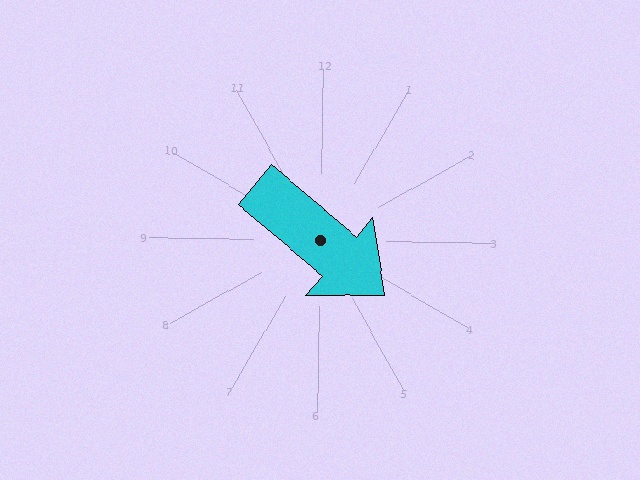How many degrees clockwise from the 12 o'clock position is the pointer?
Approximately 130 degrees.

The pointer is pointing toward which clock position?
Roughly 4 o'clock.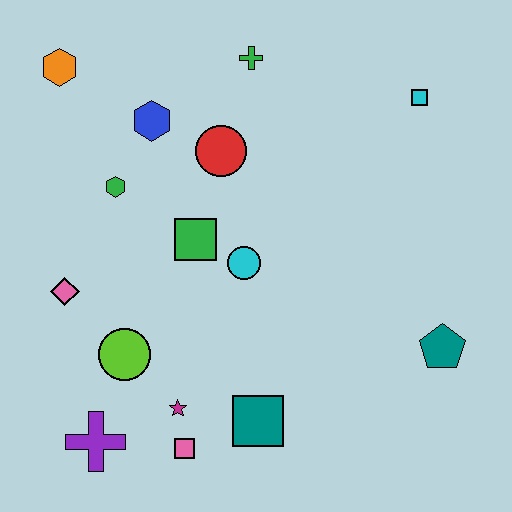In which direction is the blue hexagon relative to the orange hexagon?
The blue hexagon is to the right of the orange hexagon.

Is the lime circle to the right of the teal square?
No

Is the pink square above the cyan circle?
No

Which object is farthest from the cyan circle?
The orange hexagon is farthest from the cyan circle.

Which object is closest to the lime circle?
The magenta star is closest to the lime circle.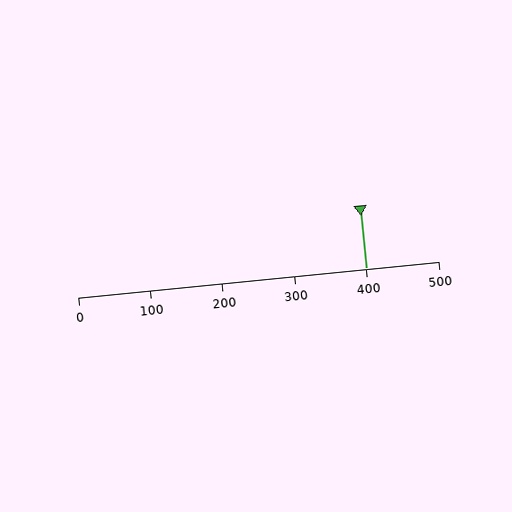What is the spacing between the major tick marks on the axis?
The major ticks are spaced 100 apart.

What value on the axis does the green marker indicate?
The marker indicates approximately 400.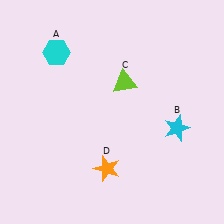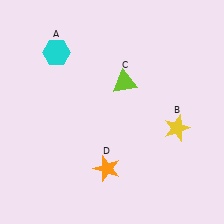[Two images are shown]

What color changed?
The star (B) changed from cyan in Image 1 to yellow in Image 2.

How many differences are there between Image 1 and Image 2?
There is 1 difference between the two images.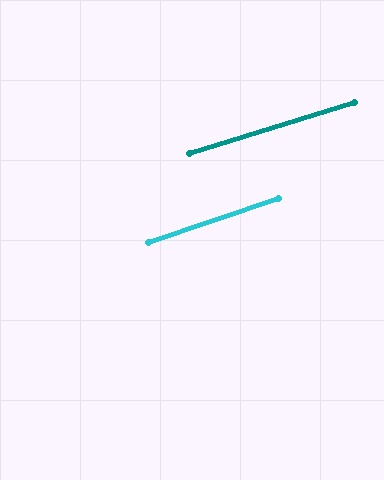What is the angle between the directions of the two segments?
Approximately 2 degrees.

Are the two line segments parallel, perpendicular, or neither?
Parallel — their directions differ by only 1.5°.